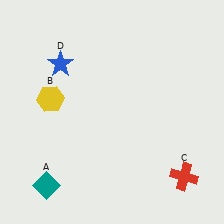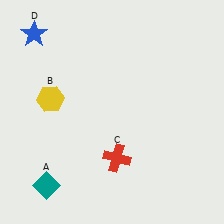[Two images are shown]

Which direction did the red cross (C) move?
The red cross (C) moved left.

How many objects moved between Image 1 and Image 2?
2 objects moved between the two images.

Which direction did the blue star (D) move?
The blue star (D) moved up.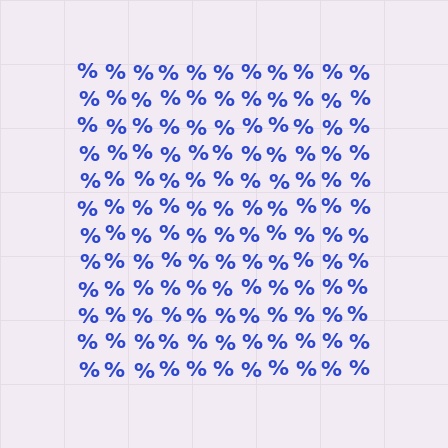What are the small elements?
The small elements are percent signs.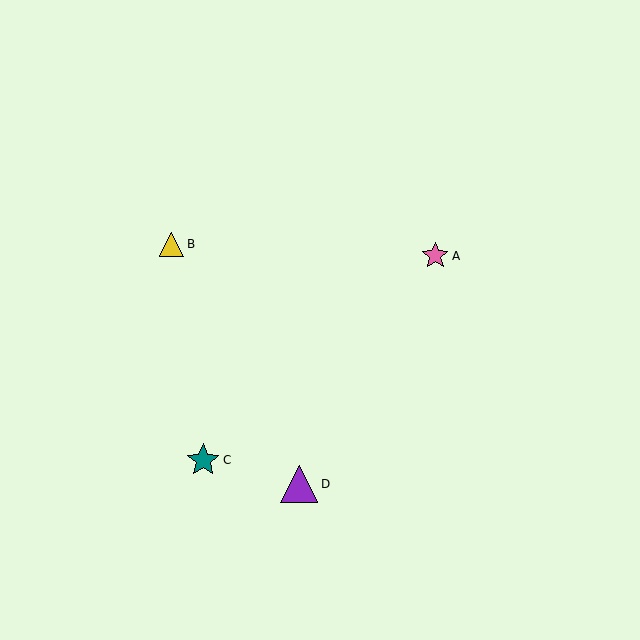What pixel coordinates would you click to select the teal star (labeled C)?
Click at (203, 460) to select the teal star C.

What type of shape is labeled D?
Shape D is a purple triangle.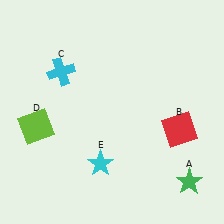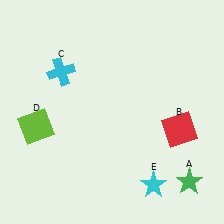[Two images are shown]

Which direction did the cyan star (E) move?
The cyan star (E) moved right.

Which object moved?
The cyan star (E) moved right.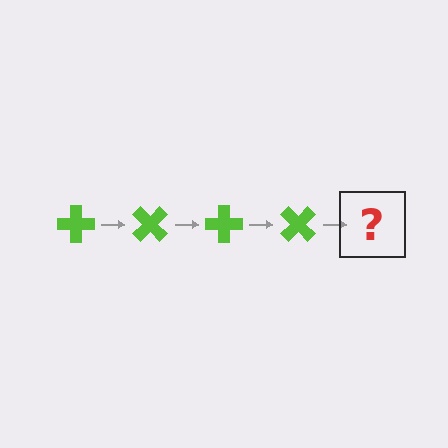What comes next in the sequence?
The next element should be a lime cross rotated 180 degrees.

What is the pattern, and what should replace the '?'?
The pattern is that the cross rotates 45 degrees each step. The '?' should be a lime cross rotated 180 degrees.